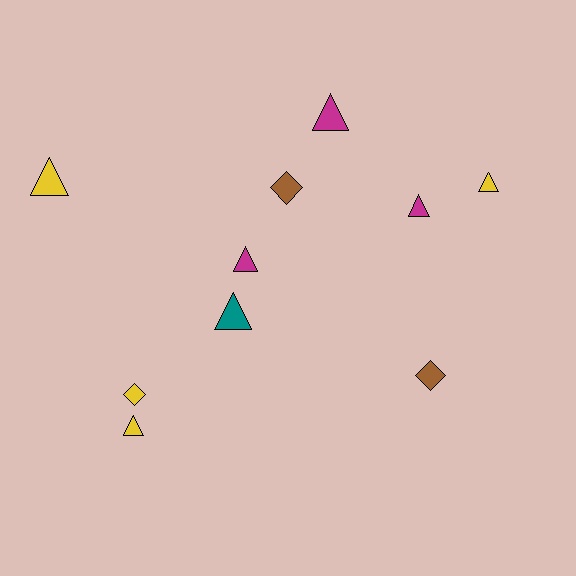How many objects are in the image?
There are 10 objects.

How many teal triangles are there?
There is 1 teal triangle.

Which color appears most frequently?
Yellow, with 4 objects.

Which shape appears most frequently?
Triangle, with 7 objects.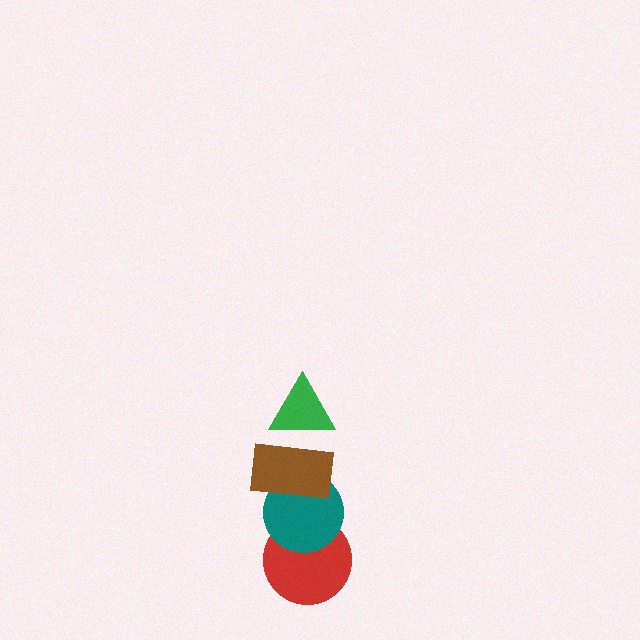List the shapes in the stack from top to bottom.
From top to bottom: the green triangle, the brown rectangle, the teal circle, the red circle.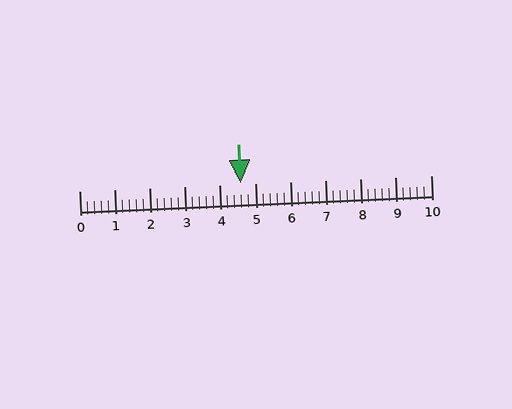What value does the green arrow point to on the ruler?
The green arrow points to approximately 4.6.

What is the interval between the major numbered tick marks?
The major tick marks are spaced 1 units apart.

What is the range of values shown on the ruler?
The ruler shows values from 0 to 10.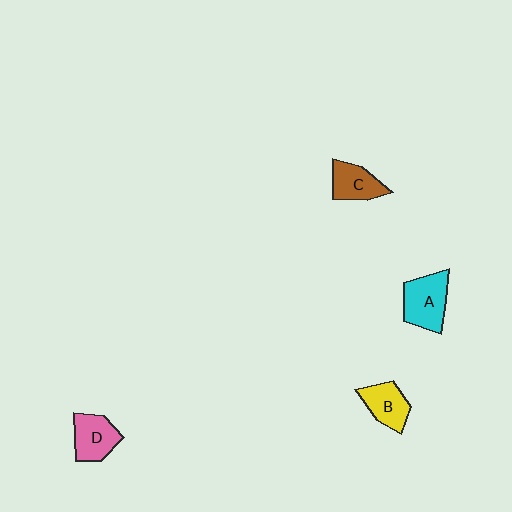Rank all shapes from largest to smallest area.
From largest to smallest: A (cyan), D (pink), B (yellow), C (brown).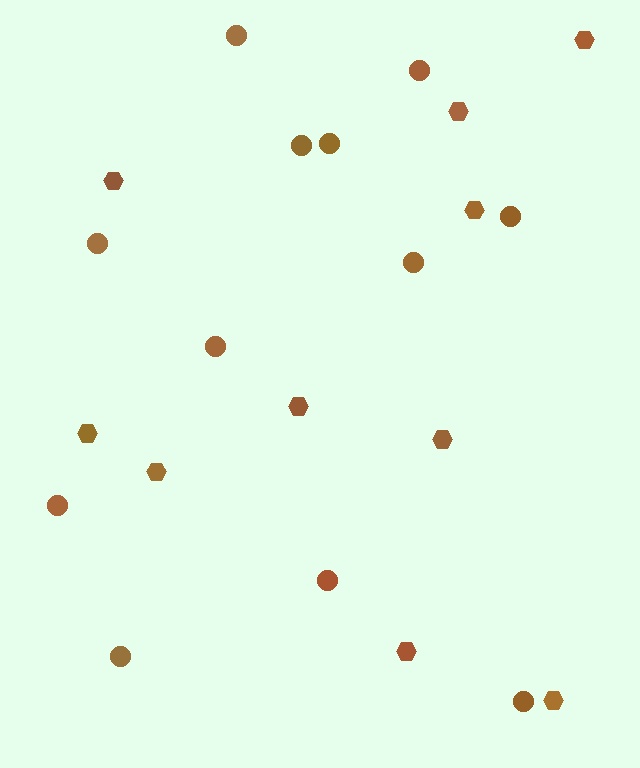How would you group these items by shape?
There are 2 groups: one group of hexagons (10) and one group of circles (12).